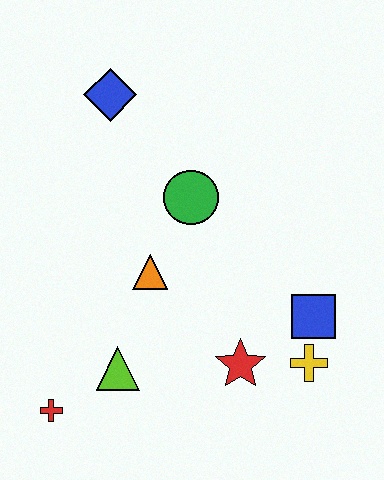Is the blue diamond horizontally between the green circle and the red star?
No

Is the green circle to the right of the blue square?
No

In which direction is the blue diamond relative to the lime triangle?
The blue diamond is above the lime triangle.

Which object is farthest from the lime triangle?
The blue diamond is farthest from the lime triangle.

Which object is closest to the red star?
The yellow cross is closest to the red star.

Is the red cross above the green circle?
No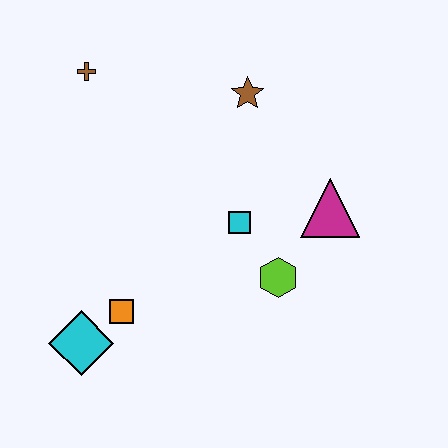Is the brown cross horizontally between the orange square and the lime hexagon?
No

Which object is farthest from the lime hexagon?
The brown cross is farthest from the lime hexagon.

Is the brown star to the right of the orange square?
Yes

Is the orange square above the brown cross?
No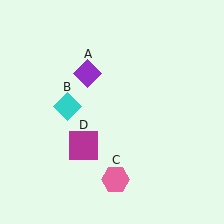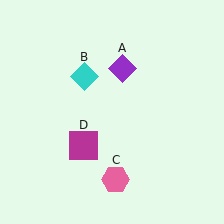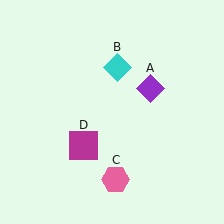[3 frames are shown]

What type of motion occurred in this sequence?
The purple diamond (object A), cyan diamond (object B) rotated clockwise around the center of the scene.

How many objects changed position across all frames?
2 objects changed position: purple diamond (object A), cyan diamond (object B).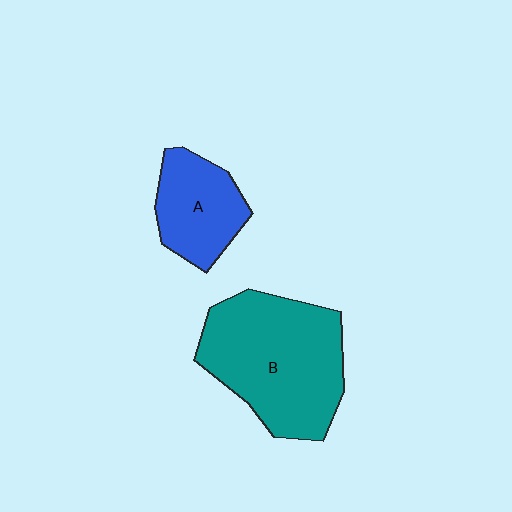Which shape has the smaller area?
Shape A (blue).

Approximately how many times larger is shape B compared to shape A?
Approximately 2.0 times.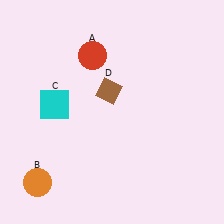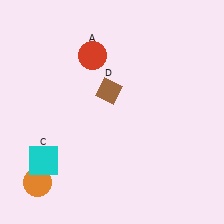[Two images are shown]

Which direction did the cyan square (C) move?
The cyan square (C) moved down.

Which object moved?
The cyan square (C) moved down.